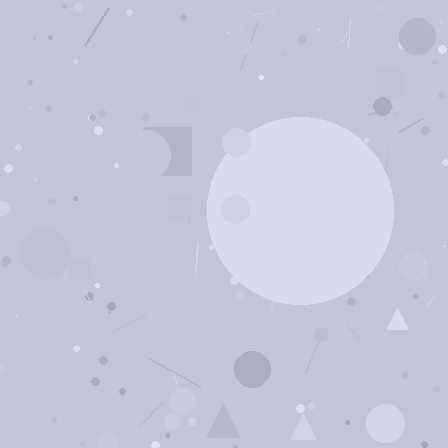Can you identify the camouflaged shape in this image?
The camouflaged shape is a circle.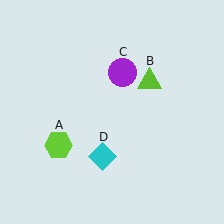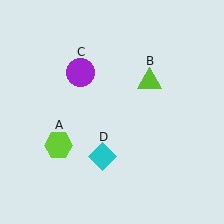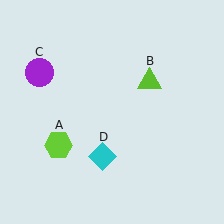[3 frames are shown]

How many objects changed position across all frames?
1 object changed position: purple circle (object C).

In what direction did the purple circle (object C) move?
The purple circle (object C) moved left.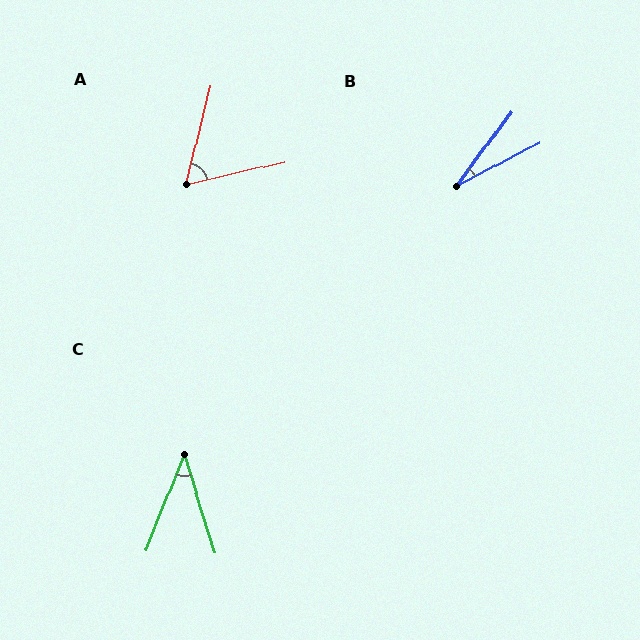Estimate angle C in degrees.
Approximately 39 degrees.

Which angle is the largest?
A, at approximately 63 degrees.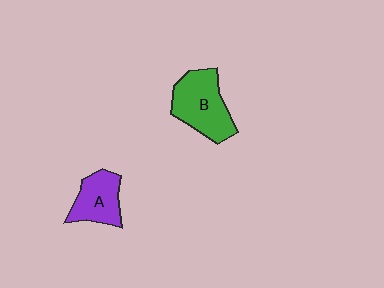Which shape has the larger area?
Shape B (green).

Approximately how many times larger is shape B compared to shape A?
Approximately 1.4 times.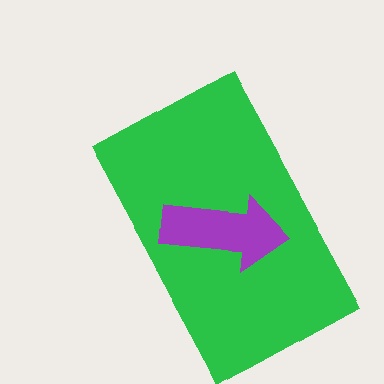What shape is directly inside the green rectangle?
The purple arrow.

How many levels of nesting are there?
2.